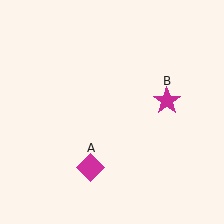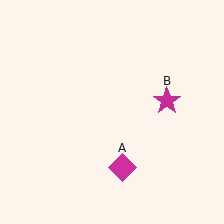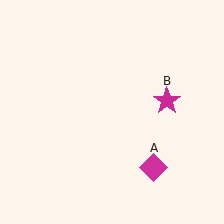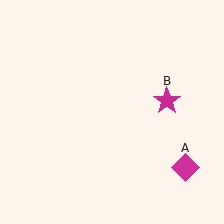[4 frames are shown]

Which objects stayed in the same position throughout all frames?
Magenta star (object B) remained stationary.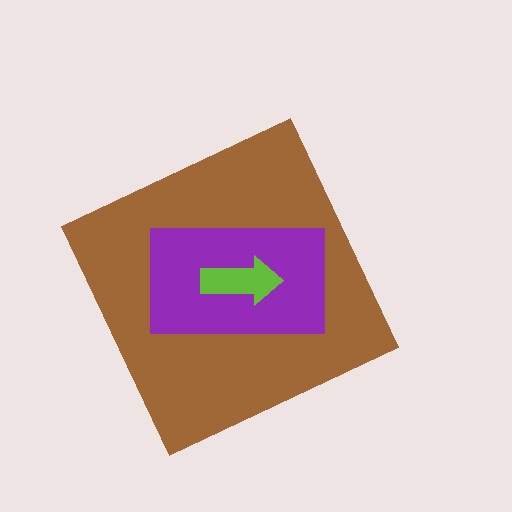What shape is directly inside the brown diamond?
The purple rectangle.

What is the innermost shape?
The lime arrow.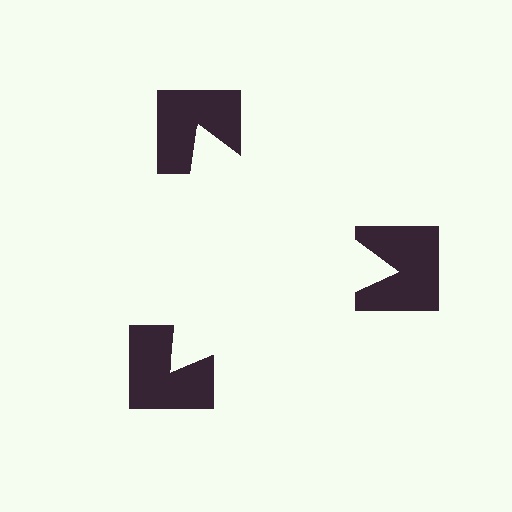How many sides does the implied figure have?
3 sides.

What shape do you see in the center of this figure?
An illusory triangle — its edges are inferred from the aligned wedge cuts in the notched squares, not physically drawn.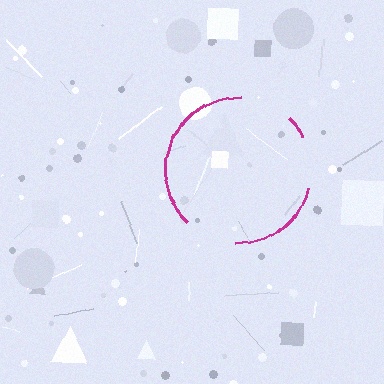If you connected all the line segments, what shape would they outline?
They would outline a circle.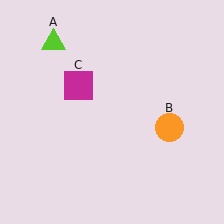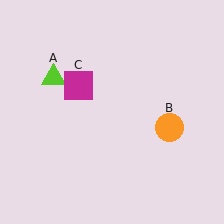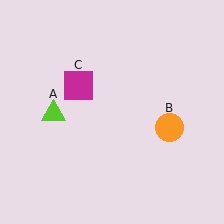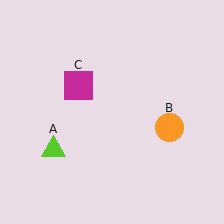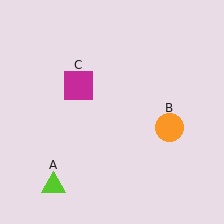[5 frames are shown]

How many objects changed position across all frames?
1 object changed position: lime triangle (object A).